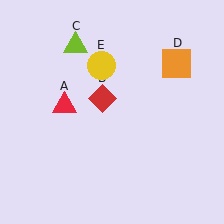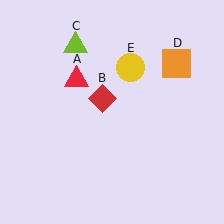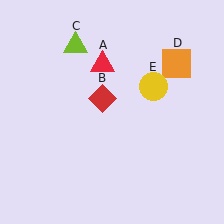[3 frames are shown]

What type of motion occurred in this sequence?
The red triangle (object A), yellow circle (object E) rotated clockwise around the center of the scene.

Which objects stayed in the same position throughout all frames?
Red diamond (object B) and lime triangle (object C) and orange square (object D) remained stationary.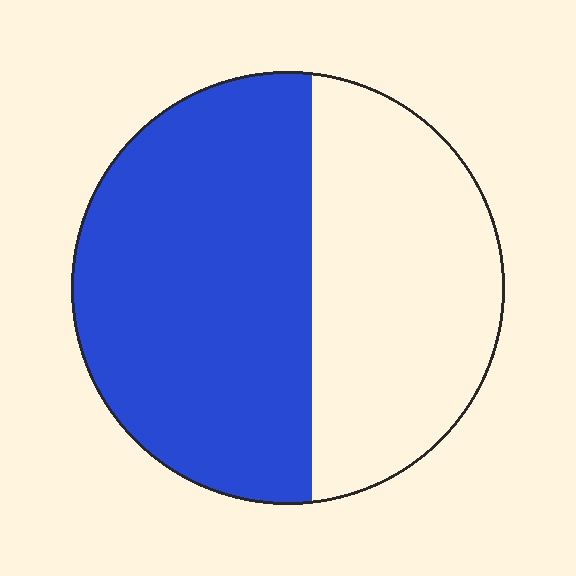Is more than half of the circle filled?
Yes.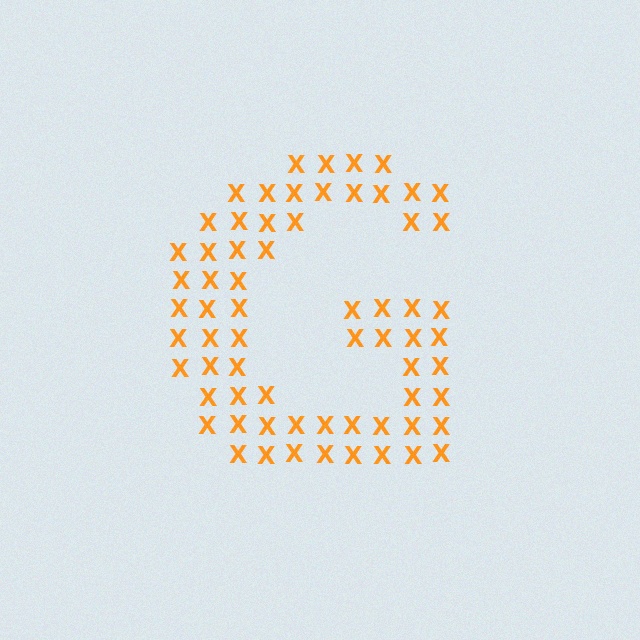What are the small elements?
The small elements are letter X's.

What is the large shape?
The large shape is the letter G.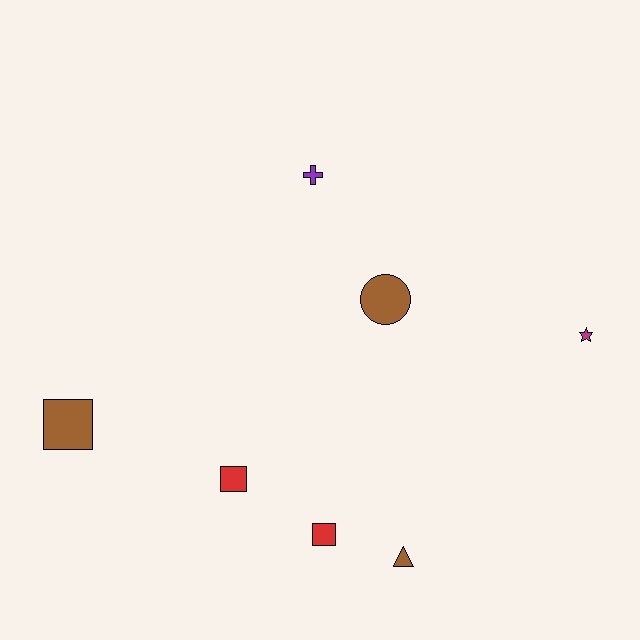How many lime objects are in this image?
There are no lime objects.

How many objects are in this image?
There are 7 objects.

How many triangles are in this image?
There is 1 triangle.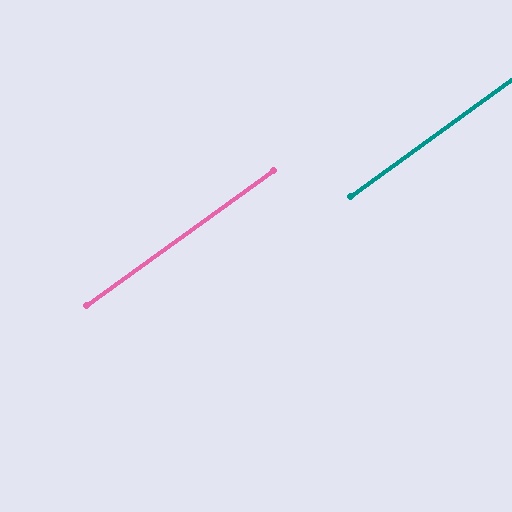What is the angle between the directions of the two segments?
Approximately 0 degrees.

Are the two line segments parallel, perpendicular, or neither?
Parallel — their directions differ by only 0.2°.